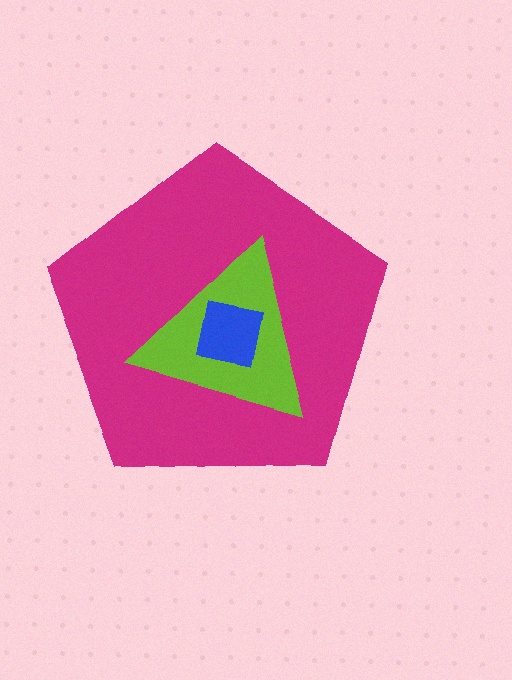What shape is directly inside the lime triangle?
The blue square.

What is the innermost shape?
The blue square.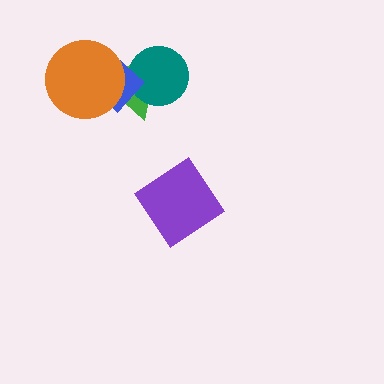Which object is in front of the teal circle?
The blue diamond is in front of the teal circle.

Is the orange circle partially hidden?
No, no other shape covers it.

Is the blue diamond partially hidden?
Yes, it is partially covered by another shape.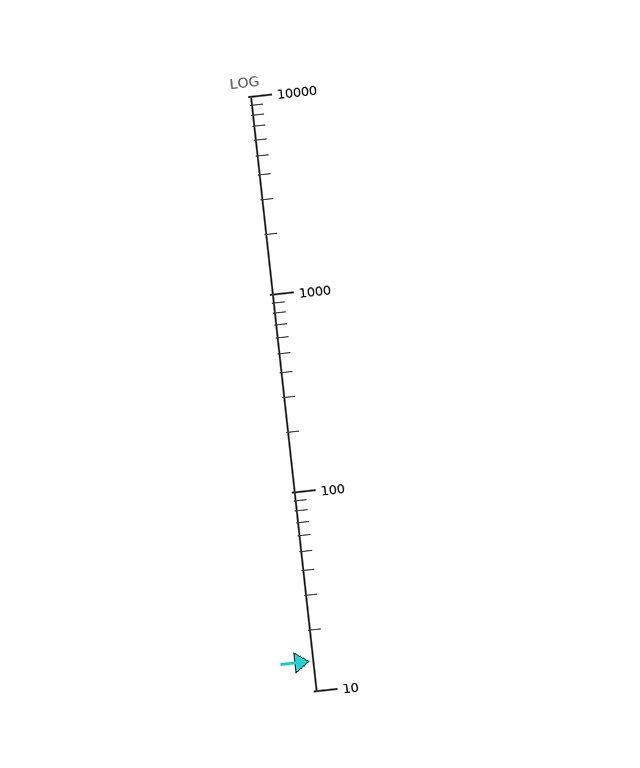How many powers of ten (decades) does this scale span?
The scale spans 3 decades, from 10 to 10000.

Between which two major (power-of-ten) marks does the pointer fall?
The pointer is between 10 and 100.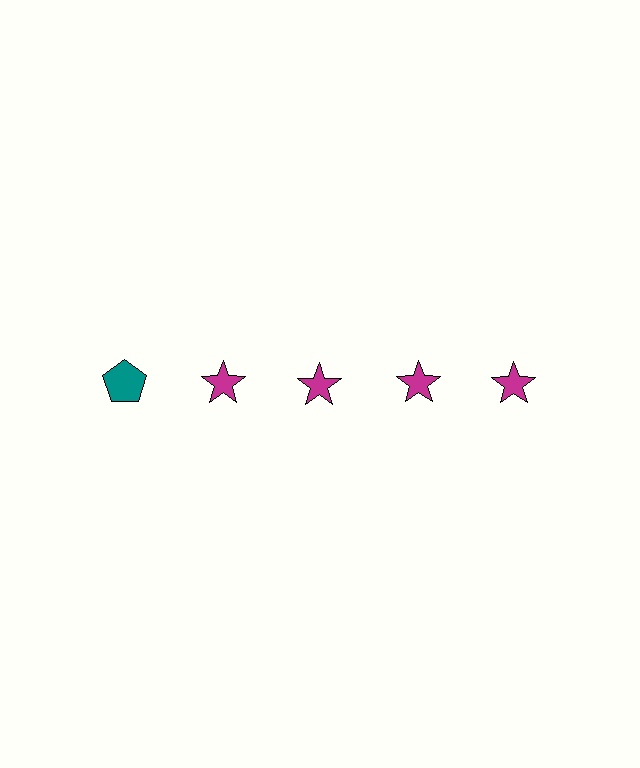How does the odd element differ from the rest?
It differs in both color (teal instead of magenta) and shape (pentagon instead of star).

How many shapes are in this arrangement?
There are 5 shapes arranged in a grid pattern.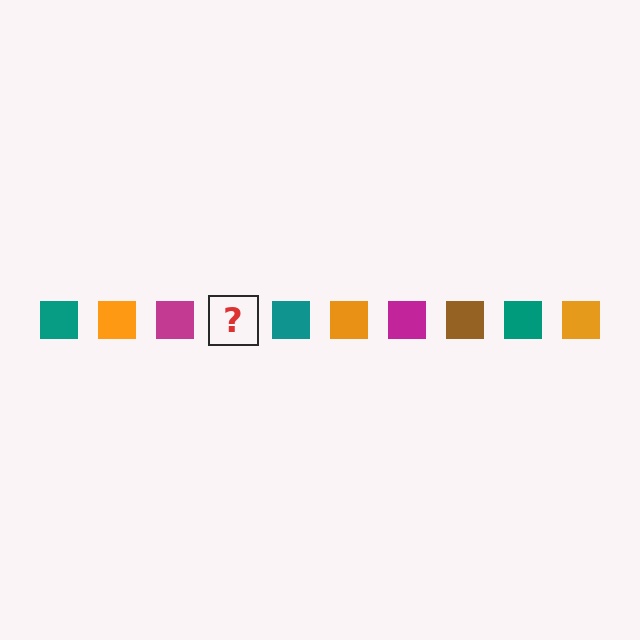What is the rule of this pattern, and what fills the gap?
The rule is that the pattern cycles through teal, orange, magenta, brown squares. The gap should be filled with a brown square.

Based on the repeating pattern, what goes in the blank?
The blank should be a brown square.